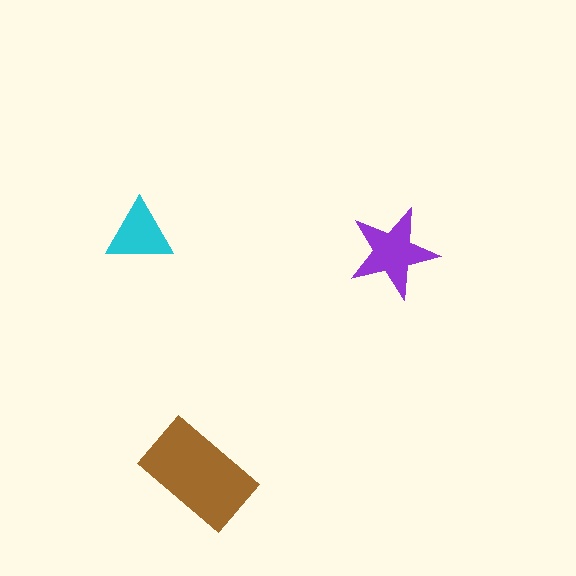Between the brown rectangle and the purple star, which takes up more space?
The brown rectangle.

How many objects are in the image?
There are 3 objects in the image.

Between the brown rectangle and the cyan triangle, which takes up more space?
The brown rectangle.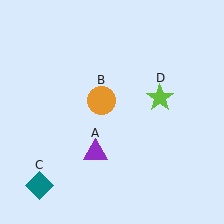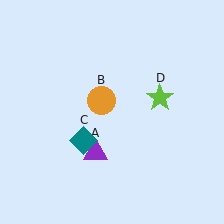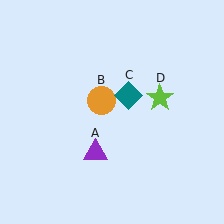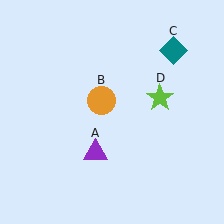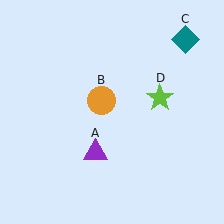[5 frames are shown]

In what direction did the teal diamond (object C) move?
The teal diamond (object C) moved up and to the right.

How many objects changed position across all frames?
1 object changed position: teal diamond (object C).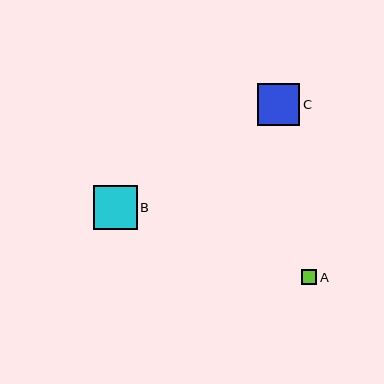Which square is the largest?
Square B is the largest with a size of approximately 43 pixels.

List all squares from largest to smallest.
From largest to smallest: B, C, A.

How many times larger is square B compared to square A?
Square B is approximately 2.8 times the size of square A.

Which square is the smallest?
Square A is the smallest with a size of approximately 15 pixels.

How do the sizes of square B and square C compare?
Square B and square C are approximately the same size.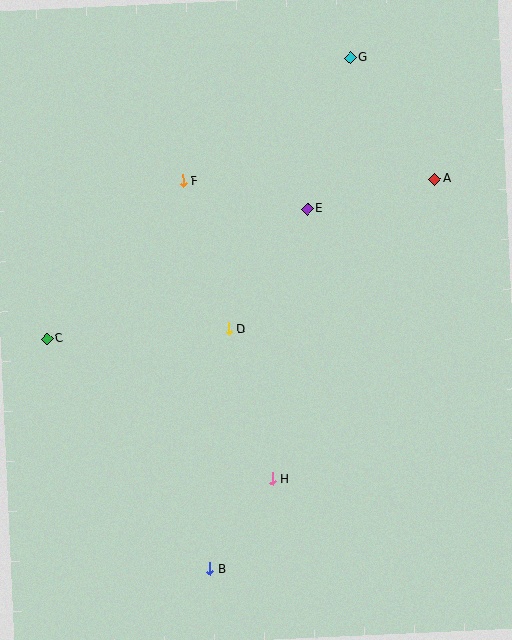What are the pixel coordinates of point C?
Point C is at (47, 339).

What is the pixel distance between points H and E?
The distance between H and E is 272 pixels.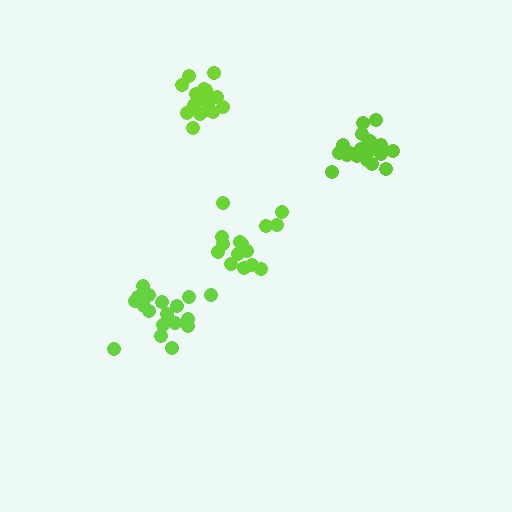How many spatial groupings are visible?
There are 4 spatial groupings.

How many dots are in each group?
Group 1: 15 dots, Group 2: 20 dots, Group 3: 20 dots, Group 4: 20 dots (75 total).